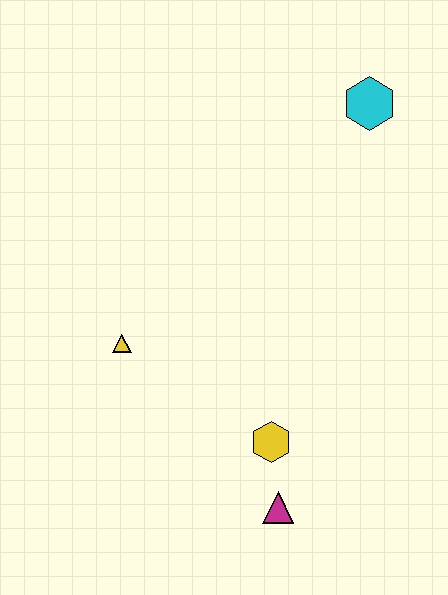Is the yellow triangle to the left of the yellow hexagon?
Yes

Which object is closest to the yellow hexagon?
The magenta triangle is closest to the yellow hexagon.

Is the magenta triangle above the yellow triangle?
No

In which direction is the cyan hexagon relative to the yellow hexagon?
The cyan hexagon is above the yellow hexagon.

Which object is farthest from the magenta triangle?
The cyan hexagon is farthest from the magenta triangle.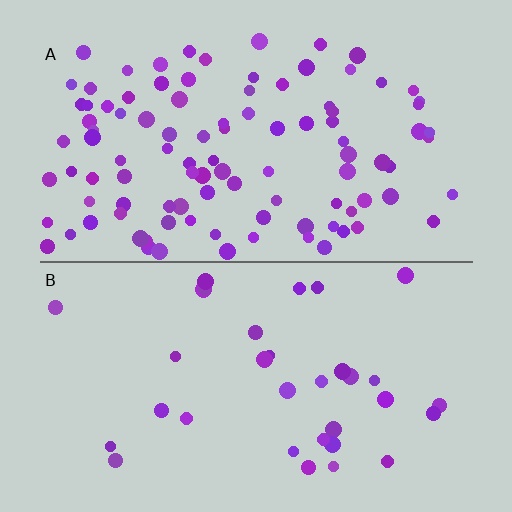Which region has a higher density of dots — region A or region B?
A (the top).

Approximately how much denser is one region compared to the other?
Approximately 3.0× — region A over region B.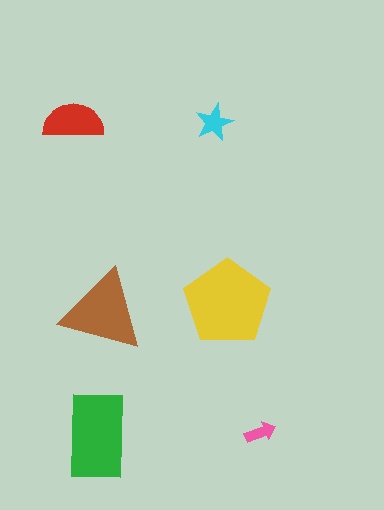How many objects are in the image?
There are 6 objects in the image.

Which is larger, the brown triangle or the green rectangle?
The green rectangle.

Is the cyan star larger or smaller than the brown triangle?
Smaller.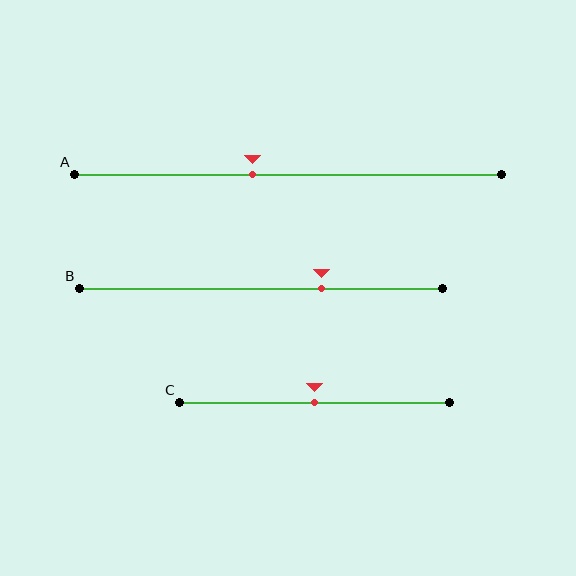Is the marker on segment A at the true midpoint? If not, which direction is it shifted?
No, the marker on segment A is shifted to the left by about 8% of the segment length.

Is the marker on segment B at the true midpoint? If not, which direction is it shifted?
No, the marker on segment B is shifted to the right by about 17% of the segment length.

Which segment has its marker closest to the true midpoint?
Segment C has its marker closest to the true midpoint.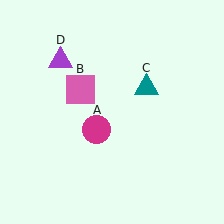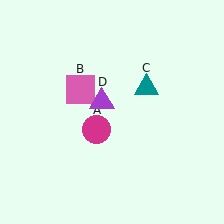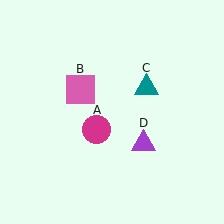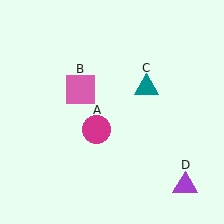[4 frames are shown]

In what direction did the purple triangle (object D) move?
The purple triangle (object D) moved down and to the right.